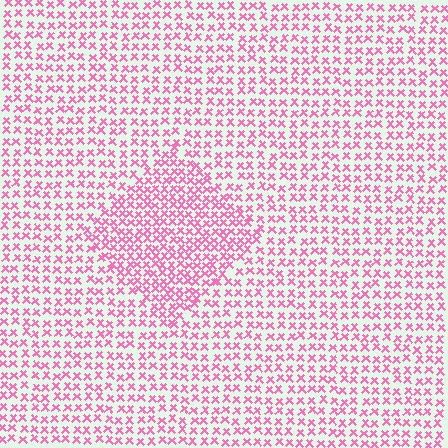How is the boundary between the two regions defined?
The boundary is defined by a change in element density (approximately 1.6x ratio). All elements are the same color, size, and shape.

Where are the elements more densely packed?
The elements are more densely packed inside the diamond boundary.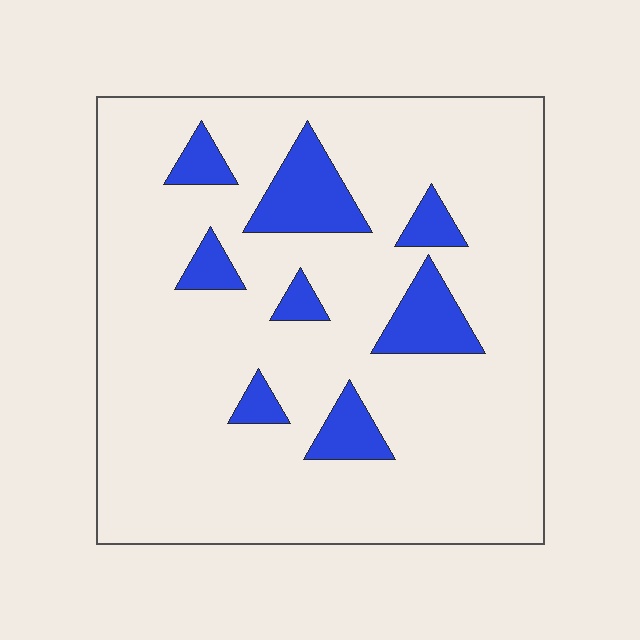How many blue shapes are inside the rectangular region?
8.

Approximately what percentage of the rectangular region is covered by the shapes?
Approximately 15%.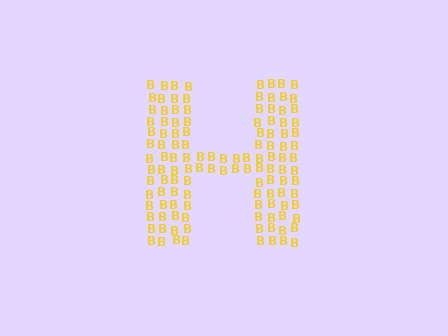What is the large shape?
The large shape is the letter H.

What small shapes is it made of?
It is made of small letter B's.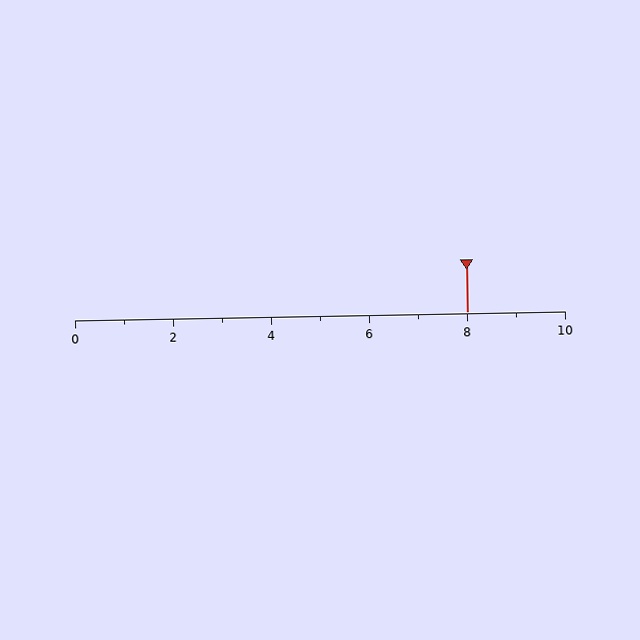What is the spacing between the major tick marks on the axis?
The major ticks are spaced 2 apart.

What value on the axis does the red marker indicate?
The marker indicates approximately 8.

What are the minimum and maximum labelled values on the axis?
The axis runs from 0 to 10.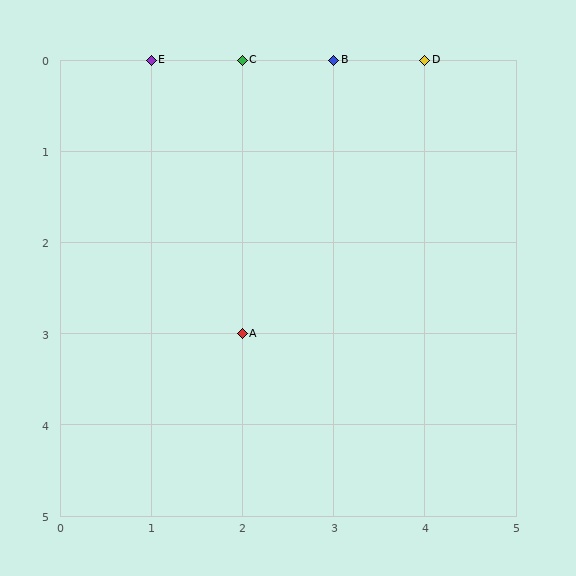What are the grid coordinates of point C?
Point C is at grid coordinates (2, 0).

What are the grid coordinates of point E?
Point E is at grid coordinates (1, 0).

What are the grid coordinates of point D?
Point D is at grid coordinates (4, 0).